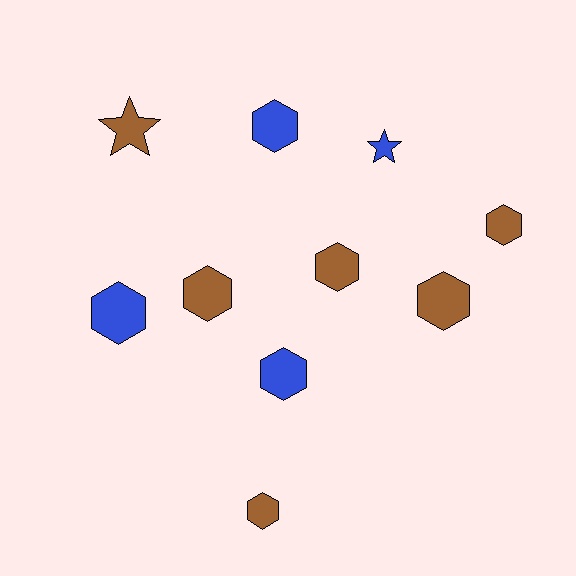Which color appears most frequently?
Brown, with 6 objects.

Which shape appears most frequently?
Hexagon, with 8 objects.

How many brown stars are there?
There is 1 brown star.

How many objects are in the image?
There are 10 objects.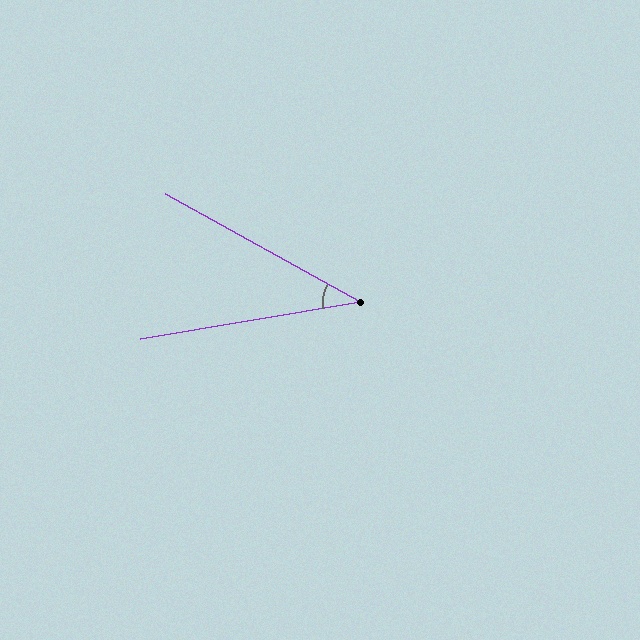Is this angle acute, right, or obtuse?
It is acute.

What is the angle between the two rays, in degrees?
Approximately 39 degrees.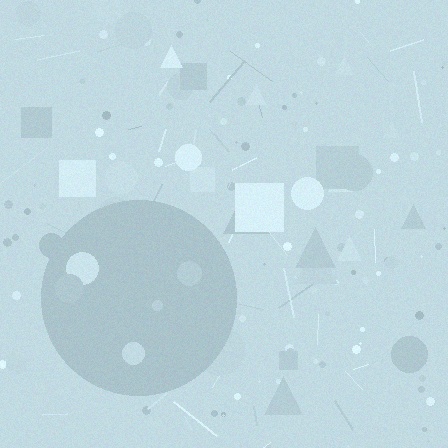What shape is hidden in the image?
A circle is hidden in the image.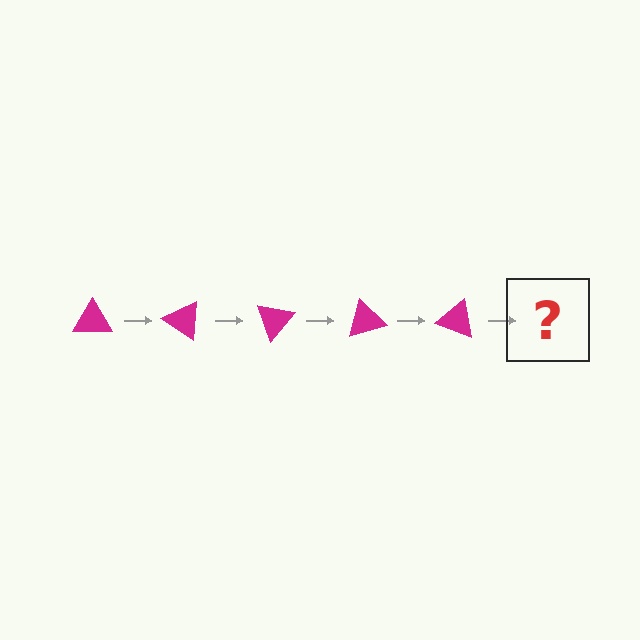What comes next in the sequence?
The next element should be a magenta triangle rotated 175 degrees.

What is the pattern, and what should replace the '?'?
The pattern is that the triangle rotates 35 degrees each step. The '?' should be a magenta triangle rotated 175 degrees.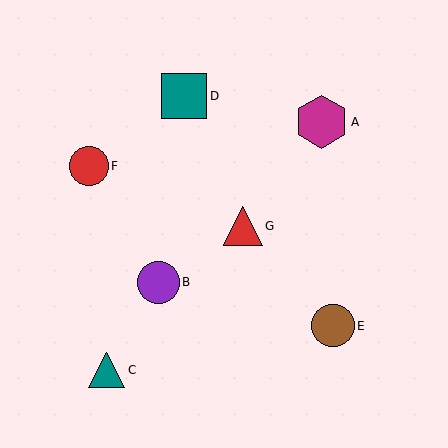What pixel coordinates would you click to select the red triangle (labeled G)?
Click at (243, 226) to select the red triangle G.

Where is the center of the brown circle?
The center of the brown circle is at (333, 326).